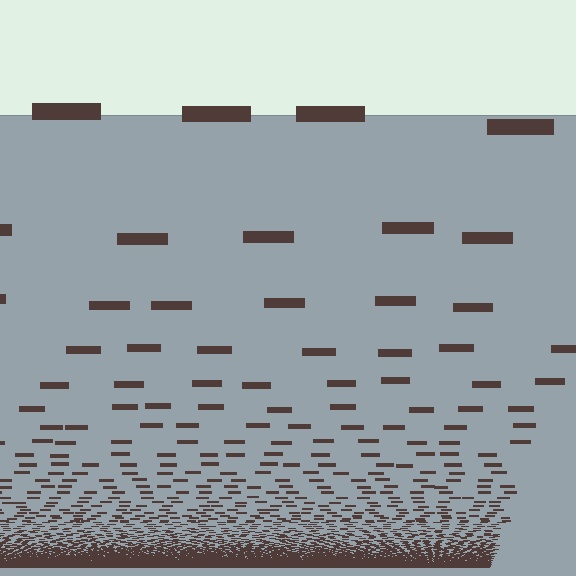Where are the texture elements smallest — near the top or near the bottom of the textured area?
Near the bottom.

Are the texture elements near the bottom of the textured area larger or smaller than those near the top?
Smaller. The gradient is inverted — elements near the bottom are smaller and denser.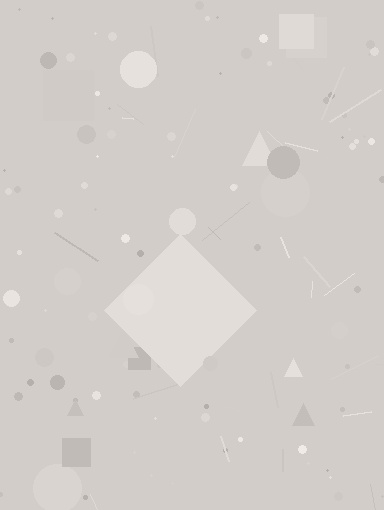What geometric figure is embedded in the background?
A diamond is embedded in the background.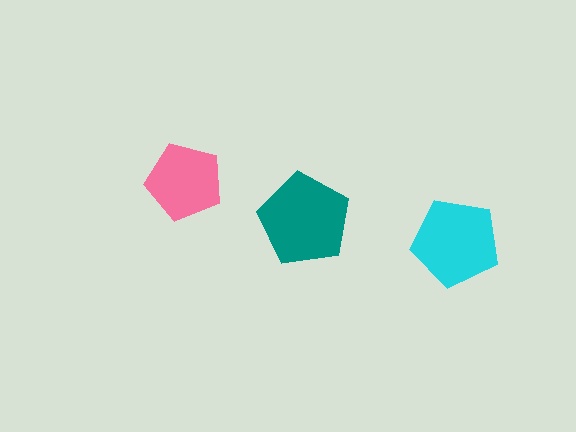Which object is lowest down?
The cyan pentagon is bottommost.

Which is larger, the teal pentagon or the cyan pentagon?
The teal one.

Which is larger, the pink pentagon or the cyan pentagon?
The cyan one.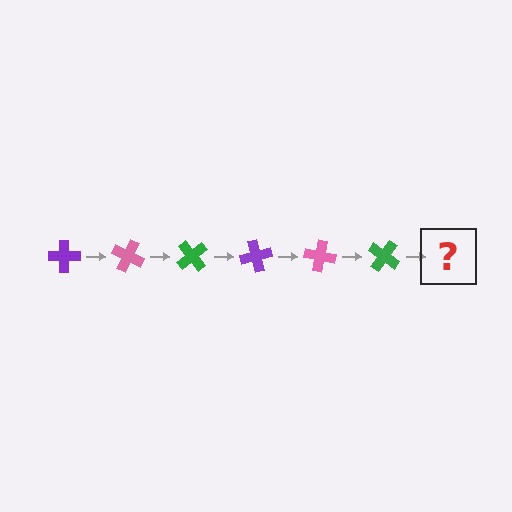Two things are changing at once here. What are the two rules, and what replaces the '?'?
The two rules are that it rotates 25 degrees each step and the color cycles through purple, pink, and green. The '?' should be a purple cross, rotated 150 degrees from the start.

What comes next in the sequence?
The next element should be a purple cross, rotated 150 degrees from the start.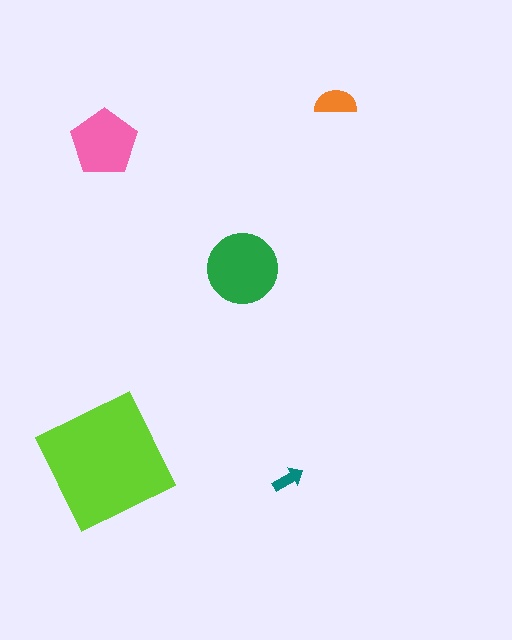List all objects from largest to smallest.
The lime square, the green circle, the pink pentagon, the orange semicircle, the teal arrow.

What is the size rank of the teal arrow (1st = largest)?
5th.